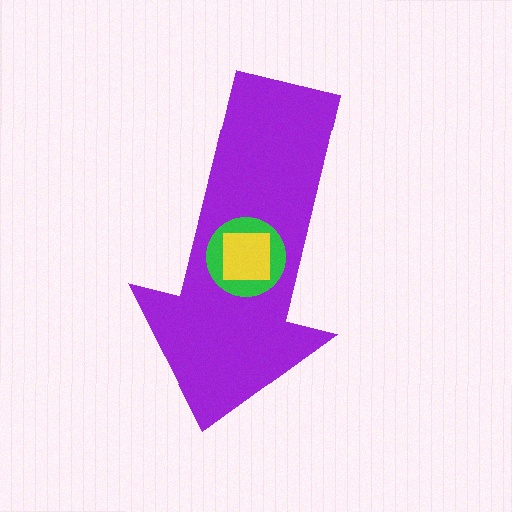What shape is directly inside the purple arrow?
The green circle.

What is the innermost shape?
The yellow square.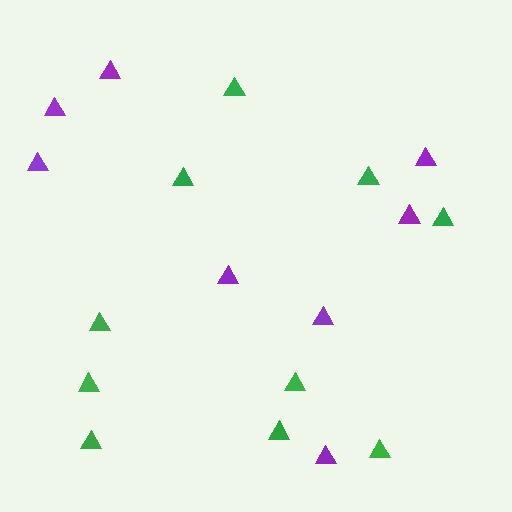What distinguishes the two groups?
There are 2 groups: one group of purple triangles (8) and one group of green triangles (10).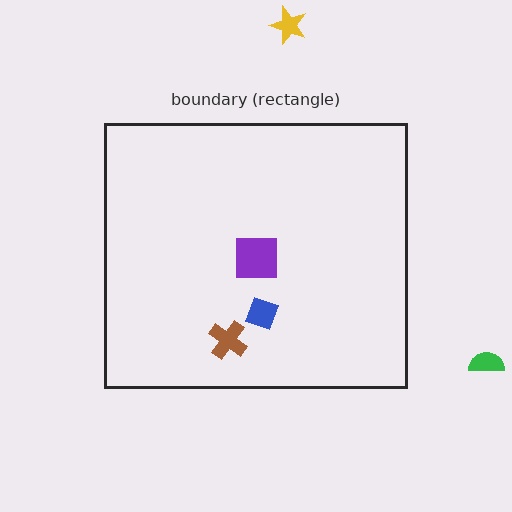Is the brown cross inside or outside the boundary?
Inside.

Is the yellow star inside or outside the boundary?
Outside.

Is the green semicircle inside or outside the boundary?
Outside.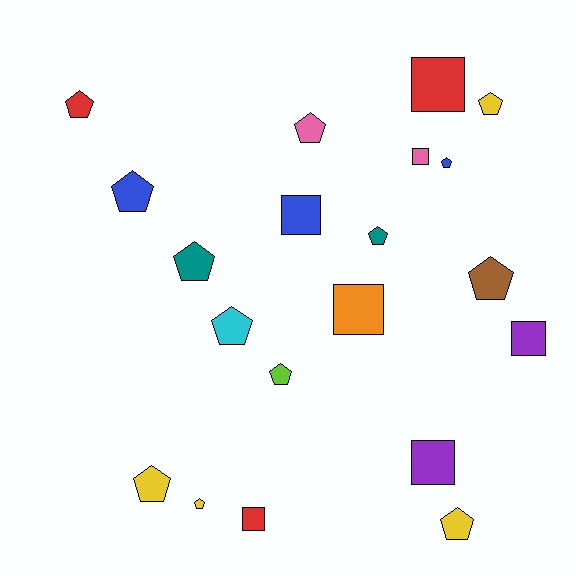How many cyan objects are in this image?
There is 1 cyan object.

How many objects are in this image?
There are 20 objects.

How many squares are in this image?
There are 7 squares.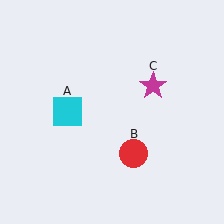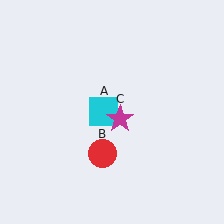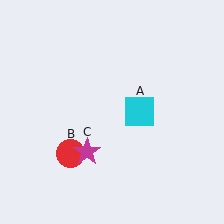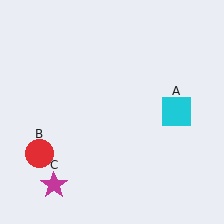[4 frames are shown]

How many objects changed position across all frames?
3 objects changed position: cyan square (object A), red circle (object B), magenta star (object C).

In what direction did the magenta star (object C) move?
The magenta star (object C) moved down and to the left.